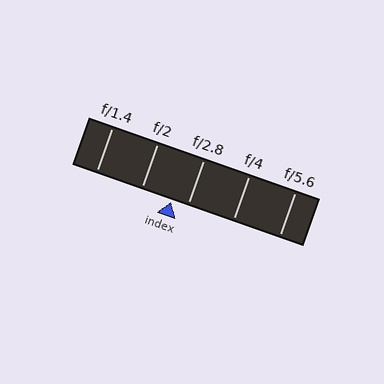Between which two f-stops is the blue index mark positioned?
The index mark is between f/2 and f/2.8.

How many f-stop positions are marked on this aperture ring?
There are 5 f-stop positions marked.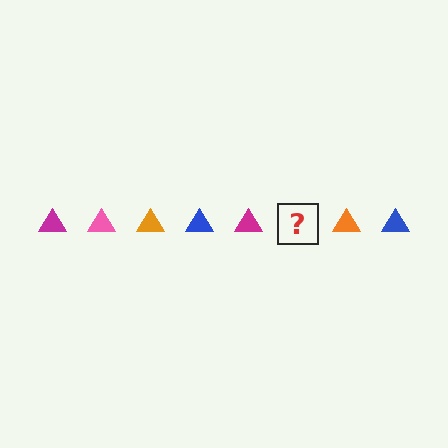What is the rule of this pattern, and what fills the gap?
The rule is that the pattern cycles through magenta, pink, orange, blue triangles. The gap should be filled with a pink triangle.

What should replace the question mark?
The question mark should be replaced with a pink triangle.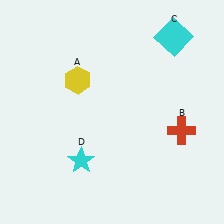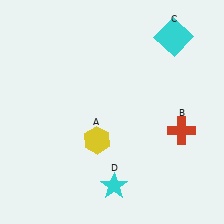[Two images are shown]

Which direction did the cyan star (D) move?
The cyan star (D) moved right.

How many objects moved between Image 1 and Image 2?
2 objects moved between the two images.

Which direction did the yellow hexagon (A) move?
The yellow hexagon (A) moved down.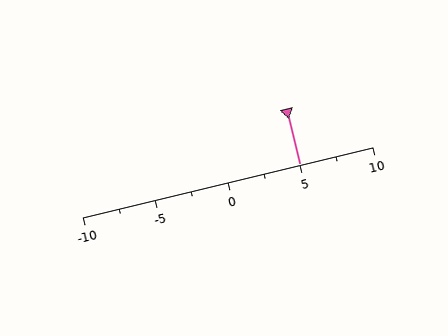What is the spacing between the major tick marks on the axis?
The major ticks are spaced 5 apart.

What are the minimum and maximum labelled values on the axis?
The axis runs from -10 to 10.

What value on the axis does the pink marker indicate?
The marker indicates approximately 5.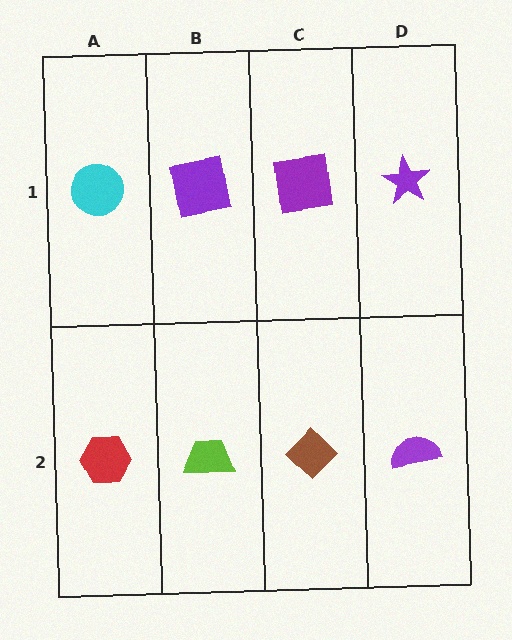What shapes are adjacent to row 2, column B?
A purple square (row 1, column B), a red hexagon (row 2, column A), a brown diamond (row 2, column C).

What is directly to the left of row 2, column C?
A lime trapezoid.